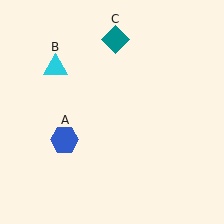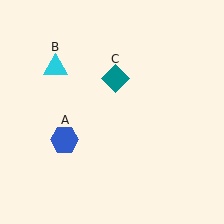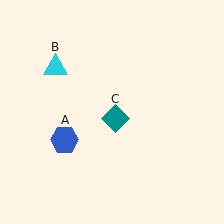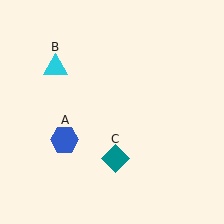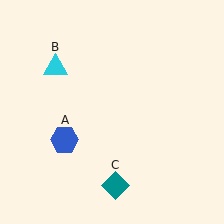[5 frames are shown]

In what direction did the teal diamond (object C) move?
The teal diamond (object C) moved down.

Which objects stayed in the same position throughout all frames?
Blue hexagon (object A) and cyan triangle (object B) remained stationary.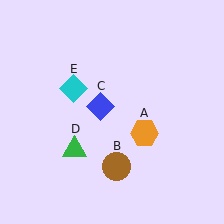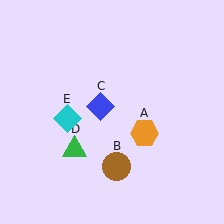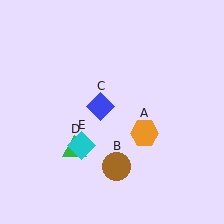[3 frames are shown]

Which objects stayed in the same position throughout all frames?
Orange hexagon (object A) and brown circle (object B) and blue diamond (object C) and green triangle (object D) remained stationary.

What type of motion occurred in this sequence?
The cyan diamond (object E) rotated counterclockwise around the center of the scene.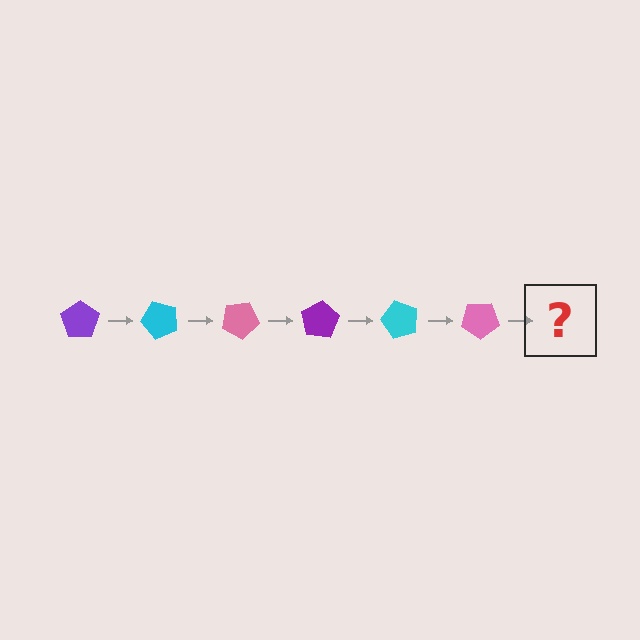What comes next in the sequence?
The next element should be a purple pentagon, rotated 300 degrees from the start.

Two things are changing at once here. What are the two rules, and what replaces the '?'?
The two rules are that it rotates 50 degrees each step and the color cycles through purple, cyan, and pink. The '?' should be a purple pentagon, rotated 300 degrees from the start.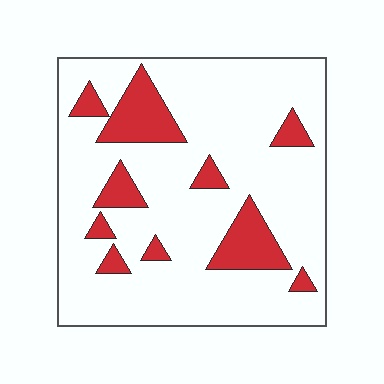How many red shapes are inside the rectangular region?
10.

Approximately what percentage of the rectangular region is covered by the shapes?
Approximately 20%.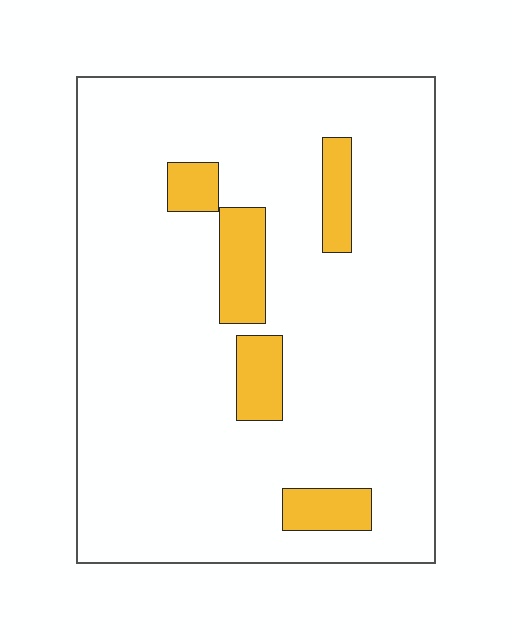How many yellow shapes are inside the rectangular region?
5.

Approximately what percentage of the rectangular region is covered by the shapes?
Approximately 10%.